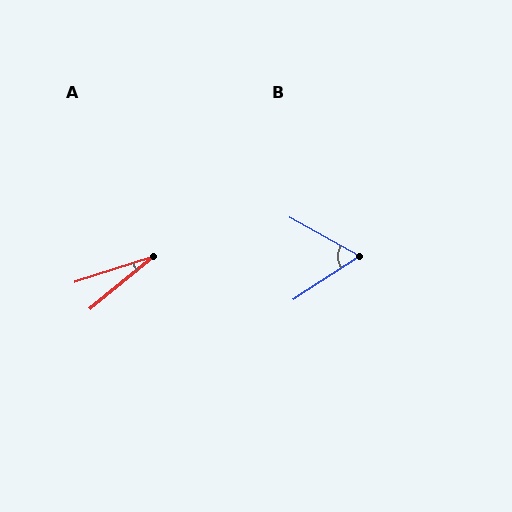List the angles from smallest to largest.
A (22°), B (62°).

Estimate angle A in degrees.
Approximately 22 degrees.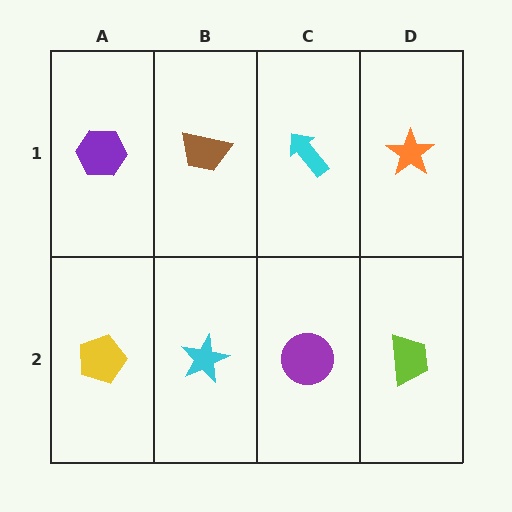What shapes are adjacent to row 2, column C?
A cyan arrow (row 1, column C), a cyan star (row 2, column B), a lime trapezoid (row 2, column D).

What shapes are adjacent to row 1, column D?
A lime trapezoid (row 2, column D), a cyan arrow (row 1, column C).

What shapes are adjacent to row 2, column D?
An orange star (row 1, column D), a purple circle (row 2, column C).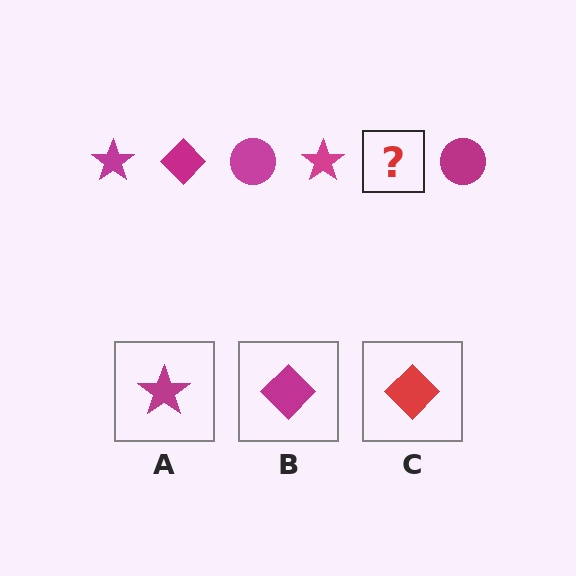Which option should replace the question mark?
Option B.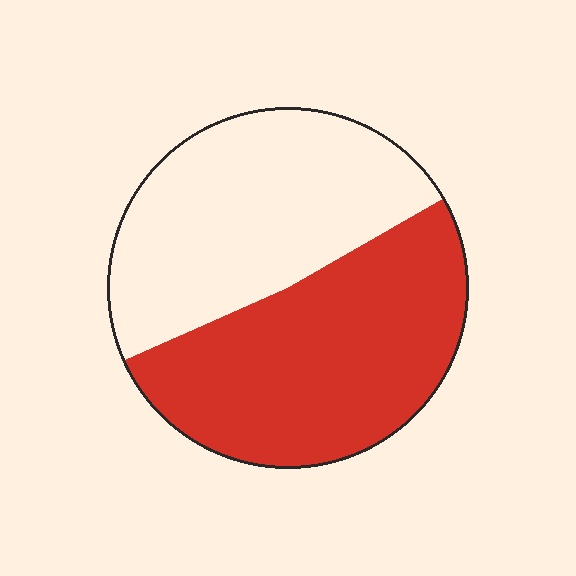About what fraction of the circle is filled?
About one half (1/2).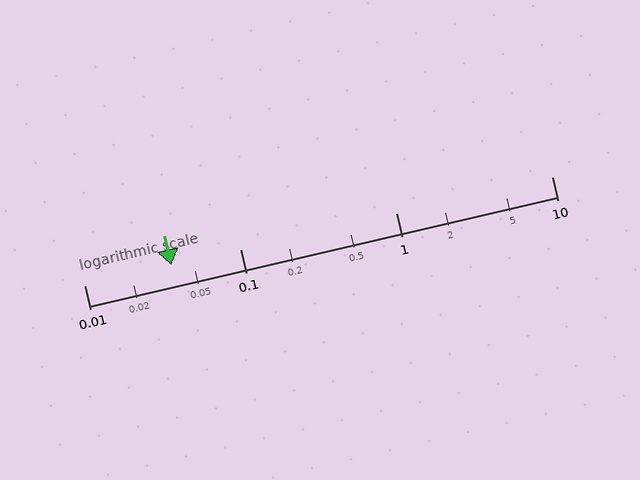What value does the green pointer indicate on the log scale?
The pointer indicates approximately 0.036.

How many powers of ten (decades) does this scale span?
The scale spans 3 decades, from 0.01 to 10.